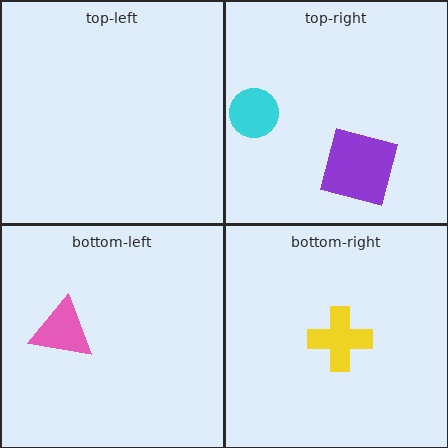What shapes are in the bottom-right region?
The yellow cross.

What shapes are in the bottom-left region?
The pink triangle.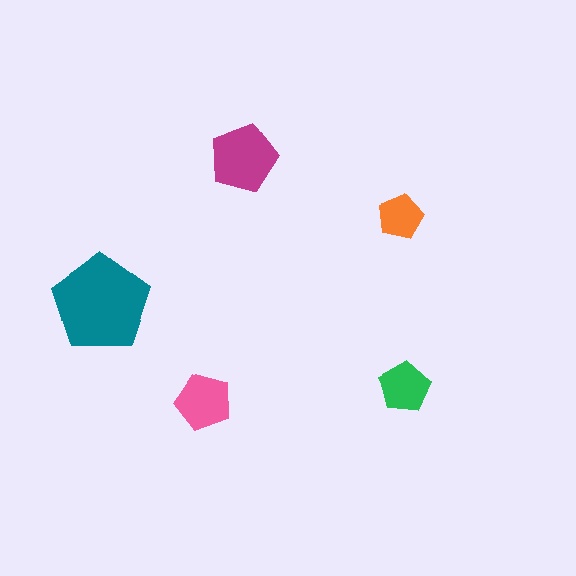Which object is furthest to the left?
The teal pentagon is leftmost.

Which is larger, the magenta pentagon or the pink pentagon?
The magenta one.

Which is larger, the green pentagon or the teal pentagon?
The teal one.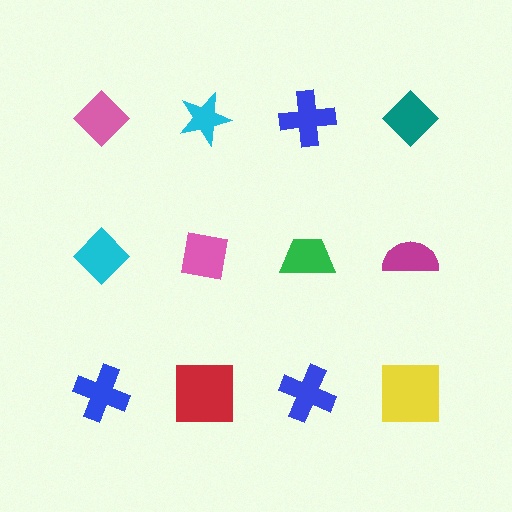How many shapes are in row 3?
4 shapes.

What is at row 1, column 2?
A cyan star.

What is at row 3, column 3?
A blue cross.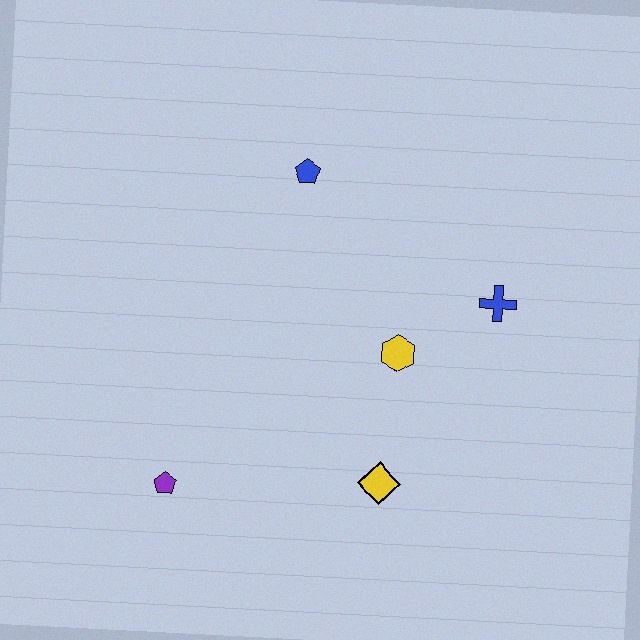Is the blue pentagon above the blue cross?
Yes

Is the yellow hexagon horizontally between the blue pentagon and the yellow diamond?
No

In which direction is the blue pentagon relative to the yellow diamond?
The blue pentagon is above the yellow diamond.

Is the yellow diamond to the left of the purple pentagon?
No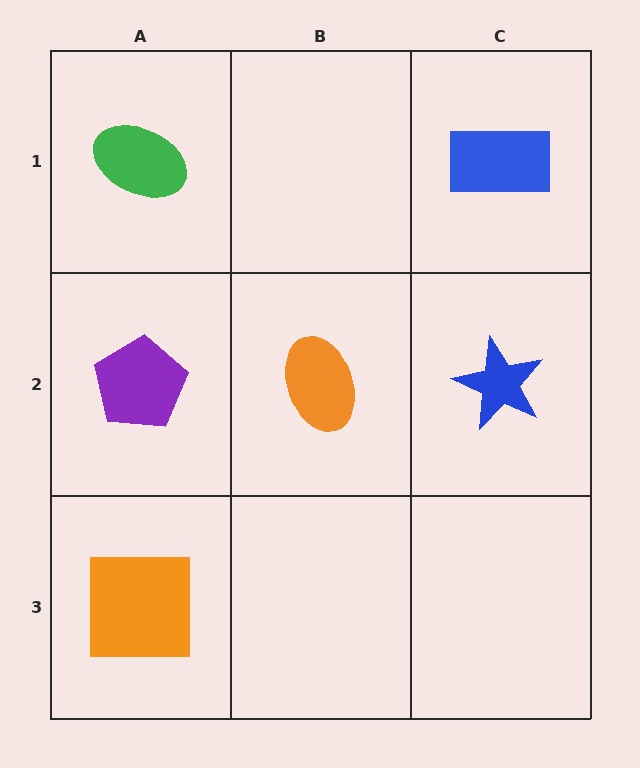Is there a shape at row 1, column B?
No, that cell is empty.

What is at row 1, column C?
A blue rectangle.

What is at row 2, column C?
A blue star.